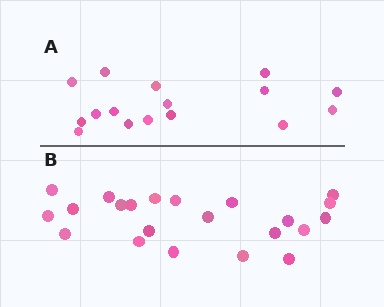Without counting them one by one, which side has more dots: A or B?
Region B (the bottom region) has more dots.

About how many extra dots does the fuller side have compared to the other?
Region B has about 6 more dots than region A.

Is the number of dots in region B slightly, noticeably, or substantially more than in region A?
Region B has noticeably more, but not dramatically so. The ratio is roughly 1.4 to 1.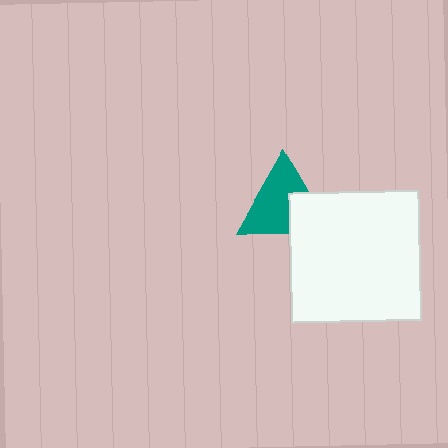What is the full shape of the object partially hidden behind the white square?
The partially hidden object is a teal triangle.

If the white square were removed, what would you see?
You would see the complete teal triangle.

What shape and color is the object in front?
The object in front is a white square.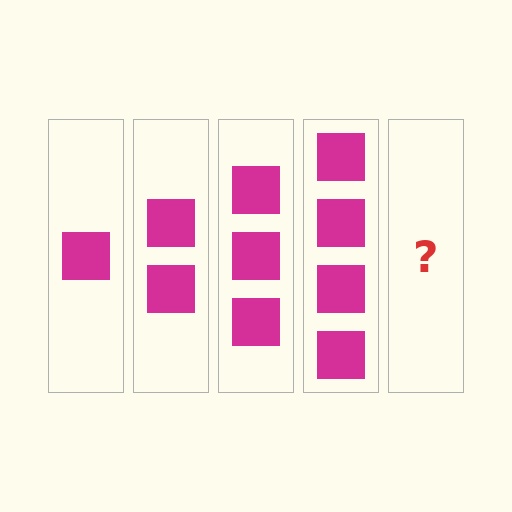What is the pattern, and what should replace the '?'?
The pattern is that each step adds one more square. The '?' should be 5 squares.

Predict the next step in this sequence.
The next step is 5 squares.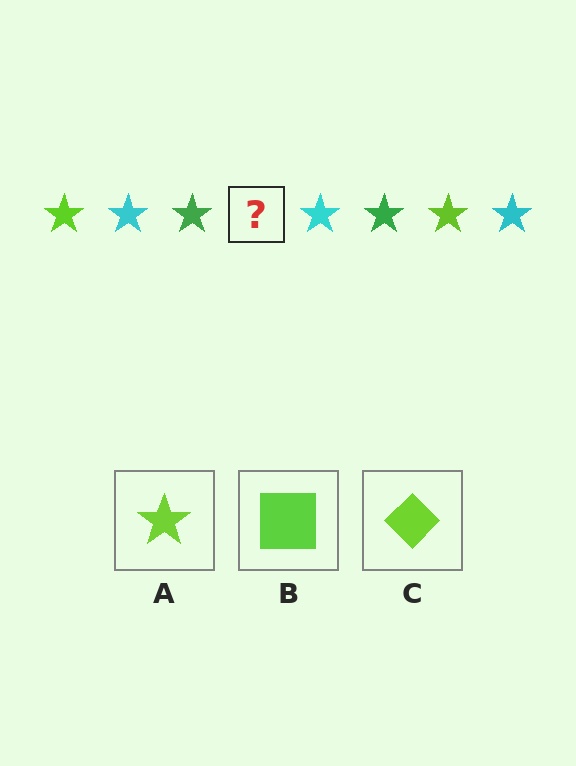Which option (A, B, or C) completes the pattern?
A.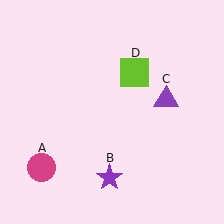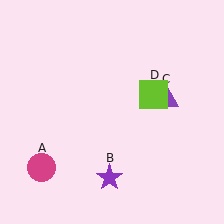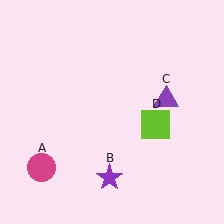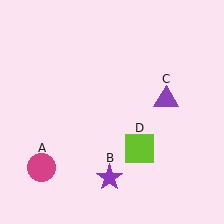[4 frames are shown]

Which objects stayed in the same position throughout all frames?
Magenta circle (object A) and purple star (object B) and purple triangle (object C) remained stationary.